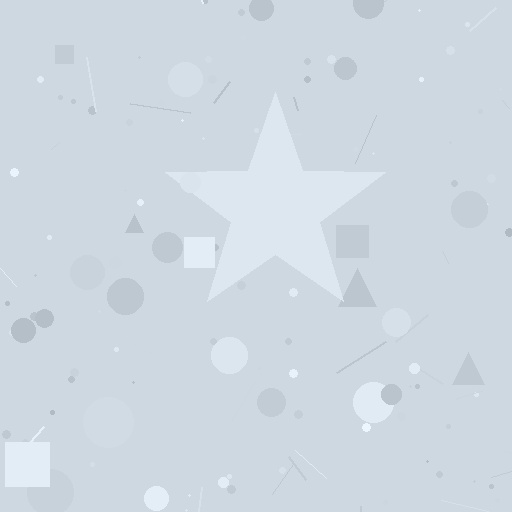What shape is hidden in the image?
A star is hidden in the image.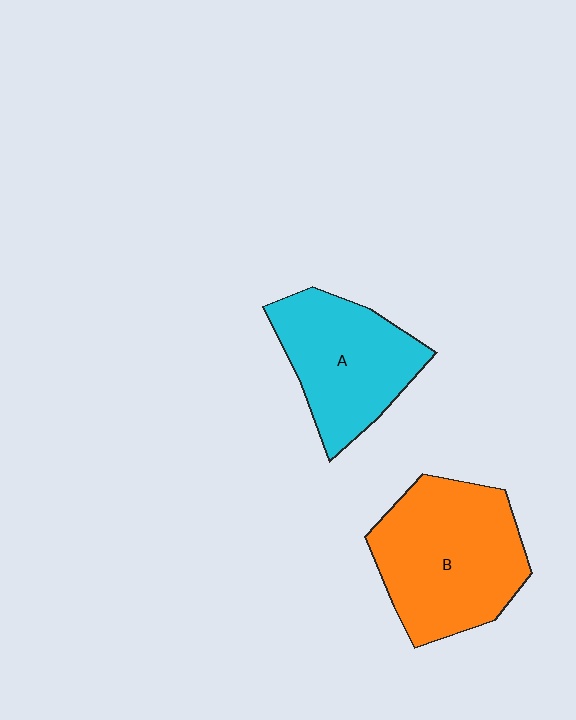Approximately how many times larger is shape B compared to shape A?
Approximately 1.3 times.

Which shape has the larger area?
Shape B (orange).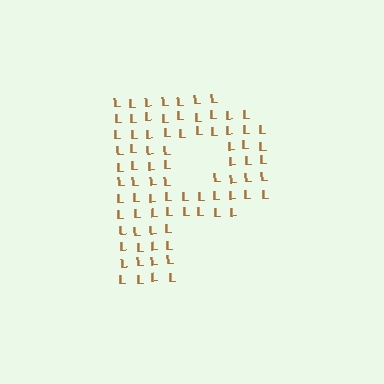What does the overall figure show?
The overall figure shows the letter P.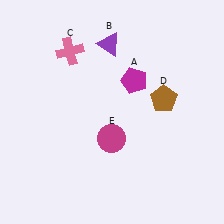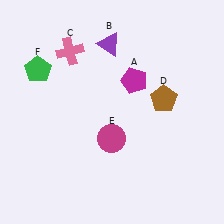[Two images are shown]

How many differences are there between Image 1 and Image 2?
There is 1 difference between the two images.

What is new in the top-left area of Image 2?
A green pentagon (F) was added in the top-left area of Image 2.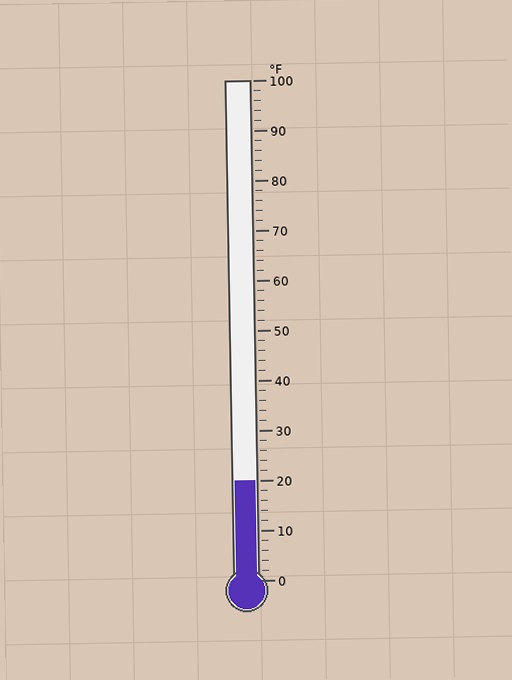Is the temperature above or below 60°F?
The temperature is below 60°F.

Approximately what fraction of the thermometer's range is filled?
The thermometer is filled to approximately 20% of its range.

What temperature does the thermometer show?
The thermometer shows approximately 20°F.